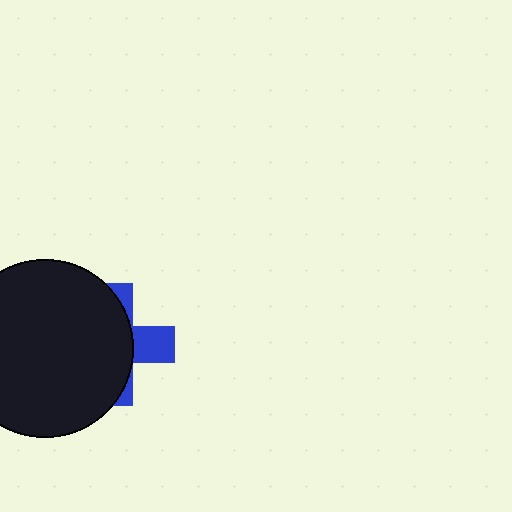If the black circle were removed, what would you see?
You would see the complete blue cross.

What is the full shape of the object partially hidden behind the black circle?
The partially hidden object is a blue cross.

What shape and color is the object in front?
The object in front is a black circle.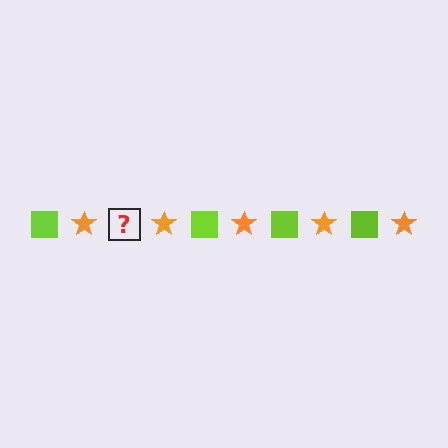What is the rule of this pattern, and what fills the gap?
The rule is that the pattern alternates between lime square and orange star. The gap should be filled with a lime square.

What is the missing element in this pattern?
The missing element is a lime square.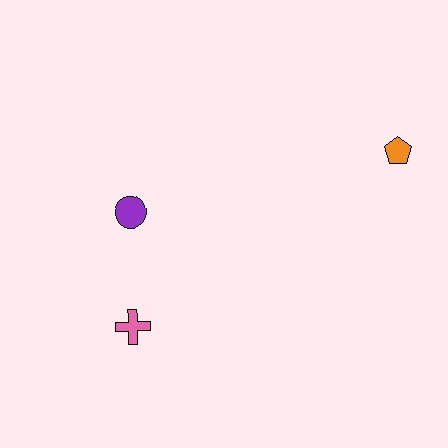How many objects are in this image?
There are 3 objects.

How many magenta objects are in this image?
There are no magenta objects.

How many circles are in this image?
There is 1 circle.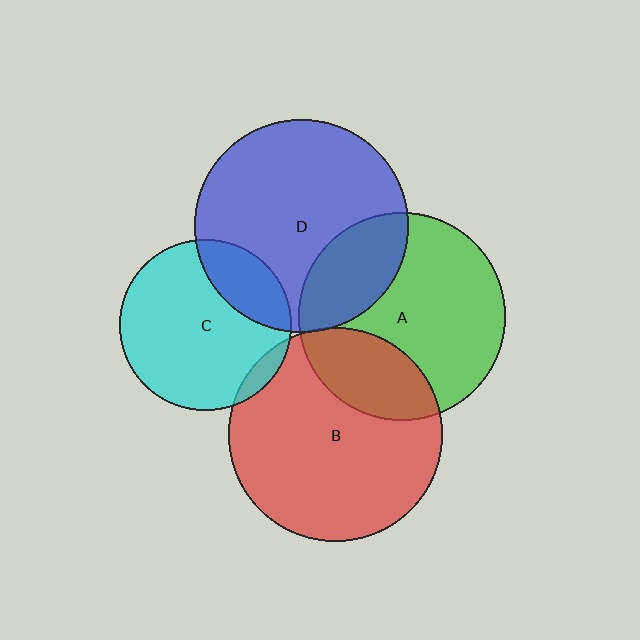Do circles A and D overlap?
Yes.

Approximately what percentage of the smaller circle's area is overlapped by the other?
Approximately 25%.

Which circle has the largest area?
Circle B (red).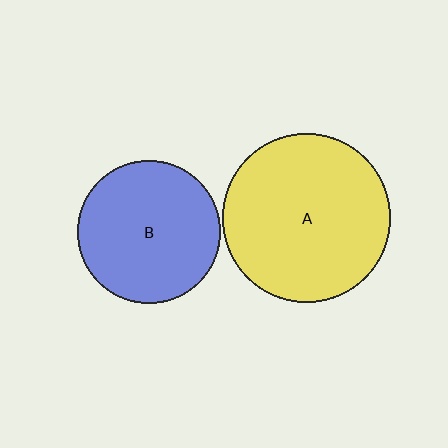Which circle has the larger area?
Circle A (yellow).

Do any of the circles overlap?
No, none of the circles overlap.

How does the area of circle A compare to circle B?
Approximately 1.4 times.